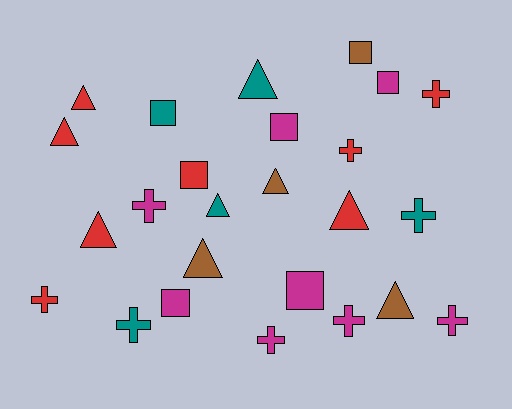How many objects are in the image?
There are 25 objects.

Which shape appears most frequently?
Cross, with 9 objects.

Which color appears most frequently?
Red, with 8 objects.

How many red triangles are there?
There are 4 red triangles.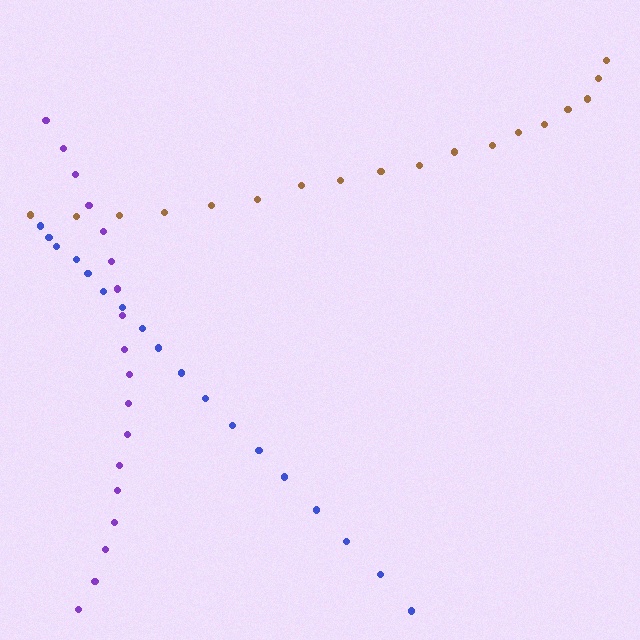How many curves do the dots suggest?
There are 3 distinct paths.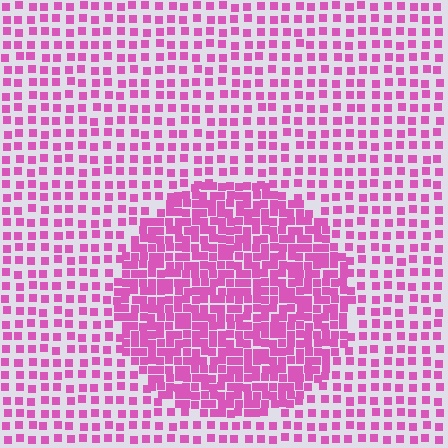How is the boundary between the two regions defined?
The boundary is defined by a change in element density (approximately 2.1x ratio). All elements are the same color, size, and shape.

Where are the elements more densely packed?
The elements are more densely packed inside the circle boundary.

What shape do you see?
I see a circle.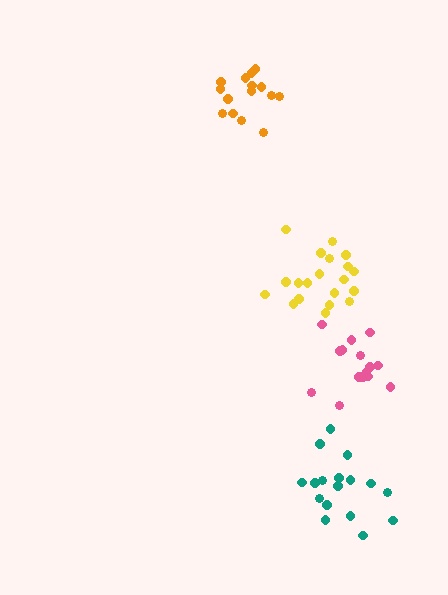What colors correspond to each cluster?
The clusters are colored: yellow, orange, teal, pink.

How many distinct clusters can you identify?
There are 4 distinct clusters.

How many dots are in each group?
Group 1: 20 dots, Group 2: 15 dots, Group 3: 17 dots, Group 4: 16 dots (68 total).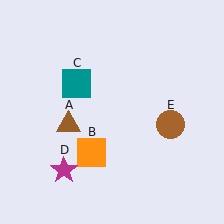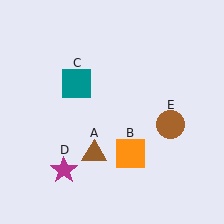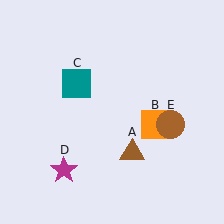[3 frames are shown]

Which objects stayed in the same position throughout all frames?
Teal square (object C) and magenta star (object D) and brown circle (object E) remained stationary.